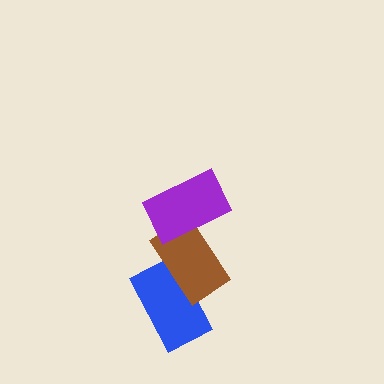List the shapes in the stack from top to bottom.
From top to bottom: the purple rectangle, the brown rectangle, the blue rectangle.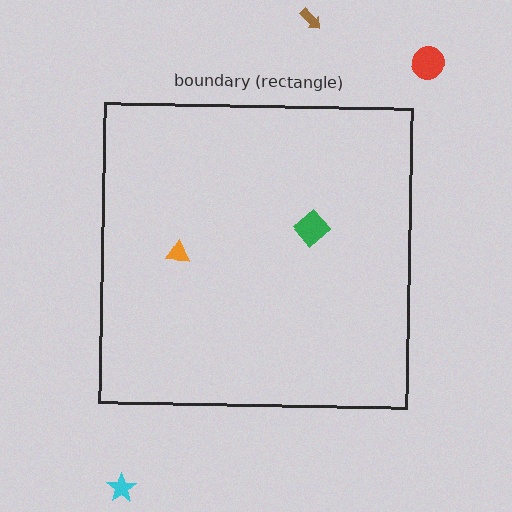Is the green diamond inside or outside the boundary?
Inside.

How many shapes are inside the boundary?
2 inside, 3 outside.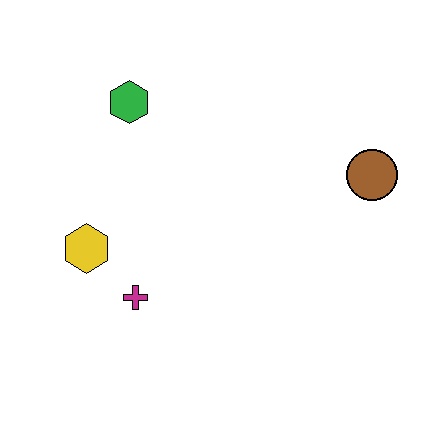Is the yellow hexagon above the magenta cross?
Yes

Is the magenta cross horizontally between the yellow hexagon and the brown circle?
Yes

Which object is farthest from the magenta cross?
The brown circle is farthest from the magenta cross.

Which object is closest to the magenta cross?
The yellow hexagon is closest to the magenta cross.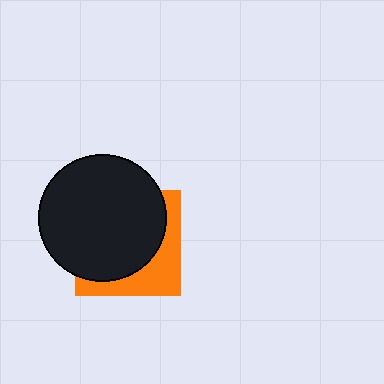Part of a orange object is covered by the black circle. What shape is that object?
It is a square.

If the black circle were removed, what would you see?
You would see the complete orange square.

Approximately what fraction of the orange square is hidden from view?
Roughly 66% of the orange square is hidden behind the black circle.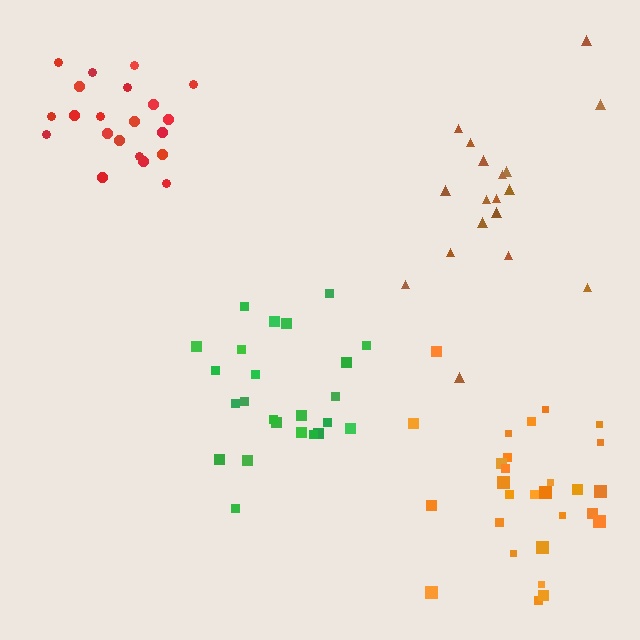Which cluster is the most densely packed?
Red.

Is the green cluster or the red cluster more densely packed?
Red.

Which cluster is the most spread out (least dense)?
Brown.